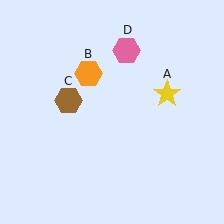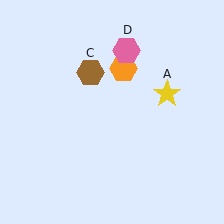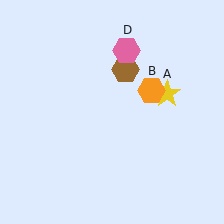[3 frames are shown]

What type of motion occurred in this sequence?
The orange hexagon (object B), brown hexagon (object C) rotated clockwise around the center of the scene.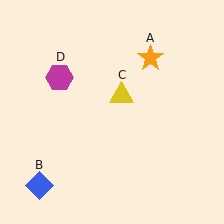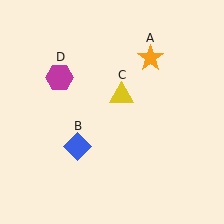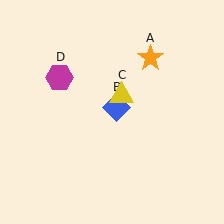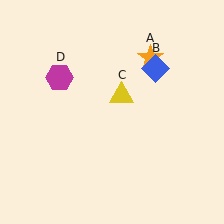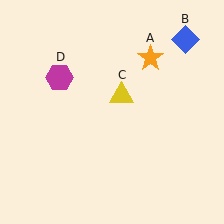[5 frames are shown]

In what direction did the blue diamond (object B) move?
The blue diamond (object B) moved up and to the right.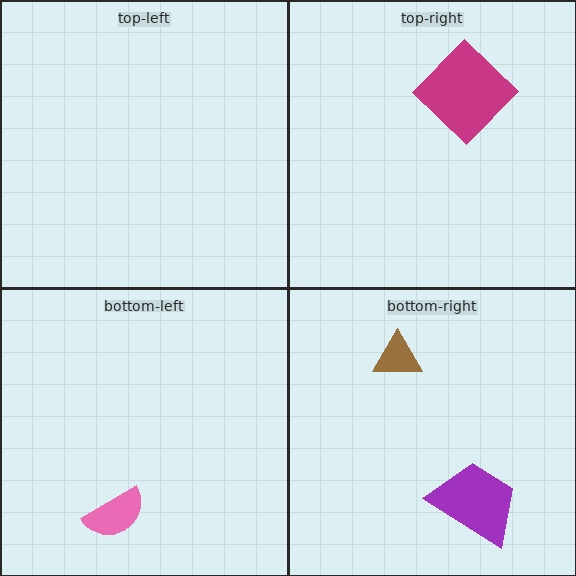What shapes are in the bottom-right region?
The purple trapezoid, the brown triangle.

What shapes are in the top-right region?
The magenta diamond.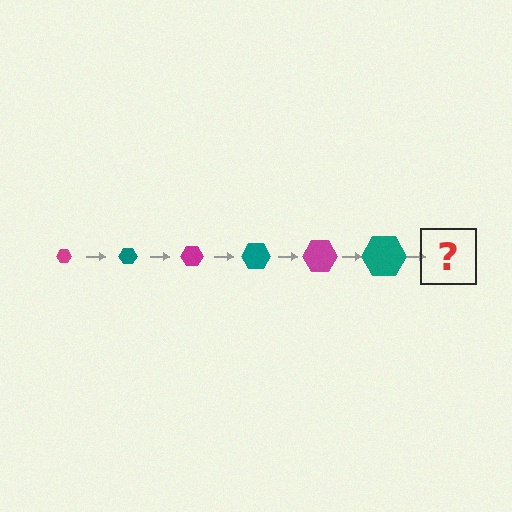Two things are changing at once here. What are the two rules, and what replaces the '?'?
The two rules are that the hexagon grows larger each step and the color cycles through magenta and teal. The '?' should be a magenta hexagon, larger than the previous one.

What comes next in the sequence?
The next element should be a magenta hexagon, larger than the previous one.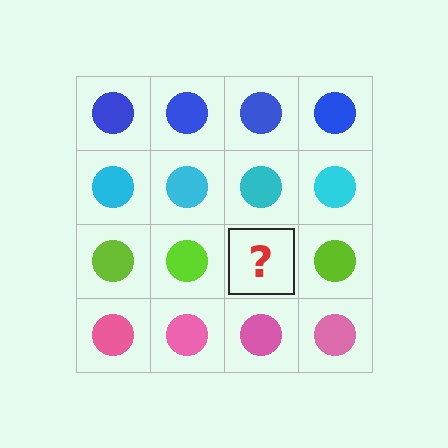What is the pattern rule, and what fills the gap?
The rule is that each row has a consistent color. The gap should be filled with a lime circle.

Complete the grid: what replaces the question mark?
The question mark should be replaced with a lime circle.